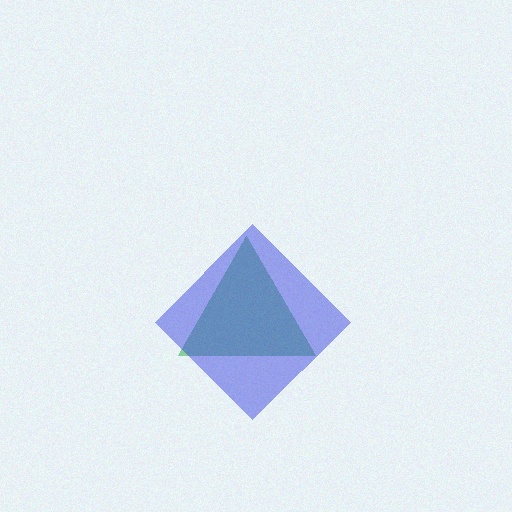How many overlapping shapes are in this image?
There are 2 overlapping shapes in the image.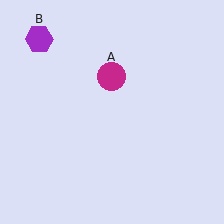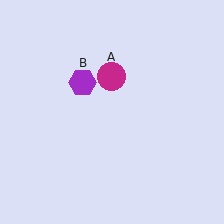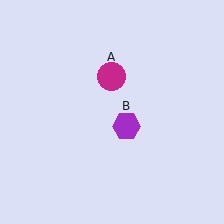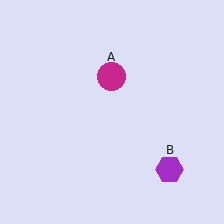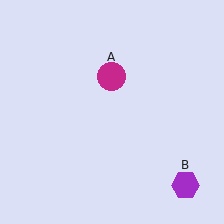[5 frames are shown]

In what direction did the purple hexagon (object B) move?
The purple hexagon (object B) moved down and to the right.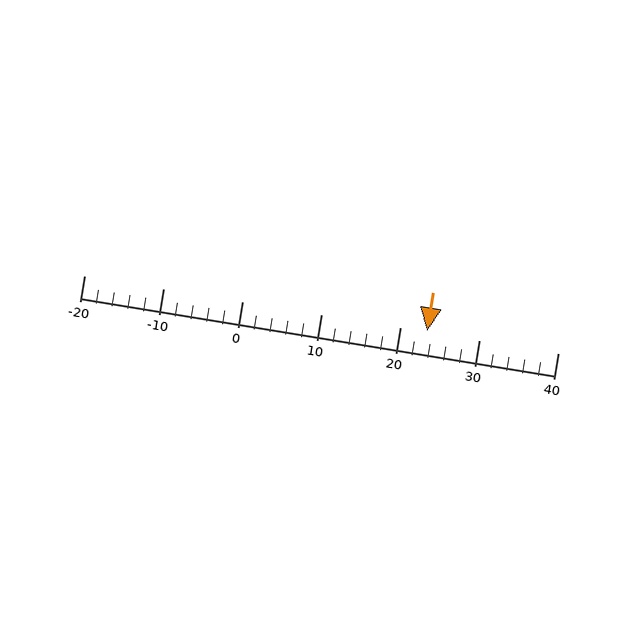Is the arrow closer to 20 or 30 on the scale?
The arrow is closer to 20.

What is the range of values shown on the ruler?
The ruler shows values from -20 to 40.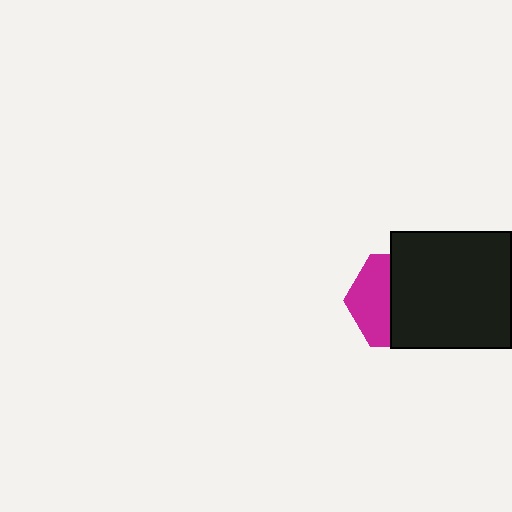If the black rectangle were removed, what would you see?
You would see the complete magenta hexagon.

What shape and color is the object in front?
The object in front is a black rectangle.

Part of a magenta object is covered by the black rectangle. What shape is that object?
It is a hexagon.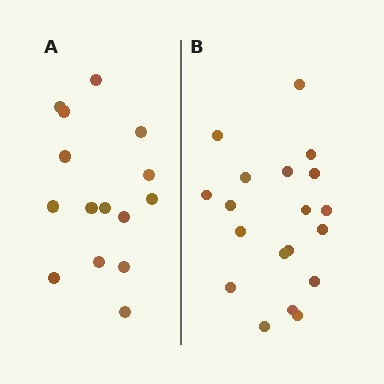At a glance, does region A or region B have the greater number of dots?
Region B (the right region) has more dots.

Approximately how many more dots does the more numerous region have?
Region B has about 4 more dots than region A.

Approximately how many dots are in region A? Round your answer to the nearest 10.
About 20 dots. (The exact count is 15, which rounds to 20.)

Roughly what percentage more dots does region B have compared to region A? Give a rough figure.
About 25% more.